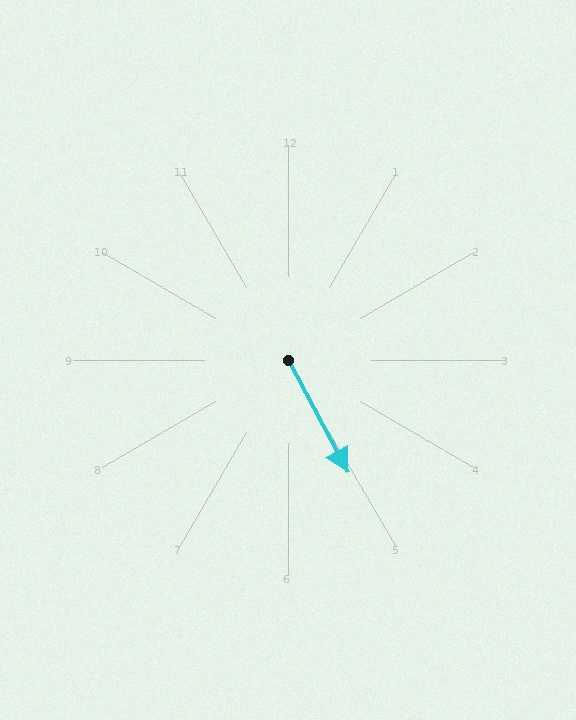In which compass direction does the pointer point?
Southeast.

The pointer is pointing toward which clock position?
Roughly 5 o'clock.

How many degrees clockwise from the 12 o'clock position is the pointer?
Approximately 152 degrees.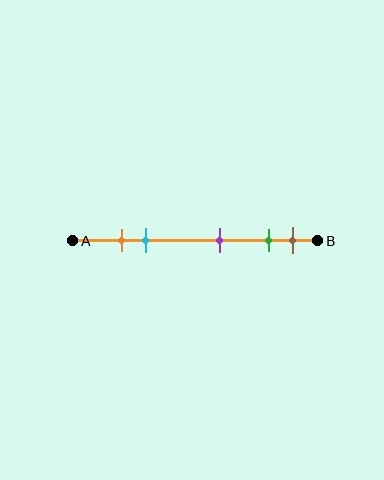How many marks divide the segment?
There are 5 marks dividing the segment.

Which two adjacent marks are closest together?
The orange and cyan marks are the closest adjacent pair.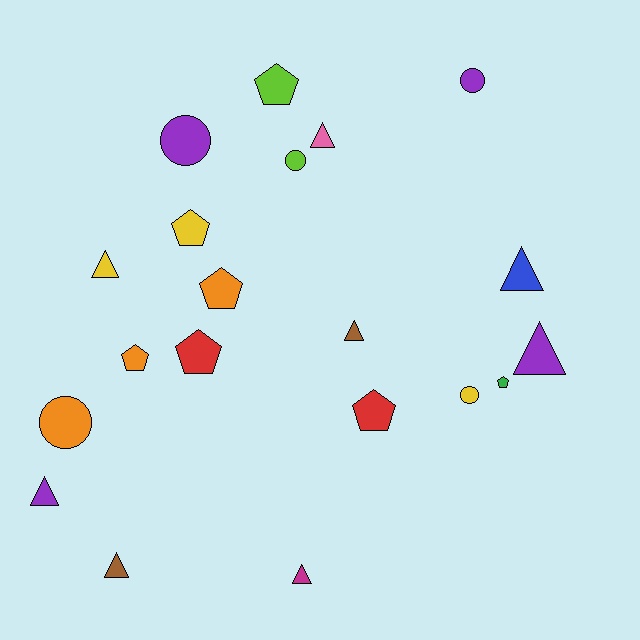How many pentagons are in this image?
There are 7 pentagons.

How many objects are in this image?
There are 20 objects.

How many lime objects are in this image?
There are 2 lime objects.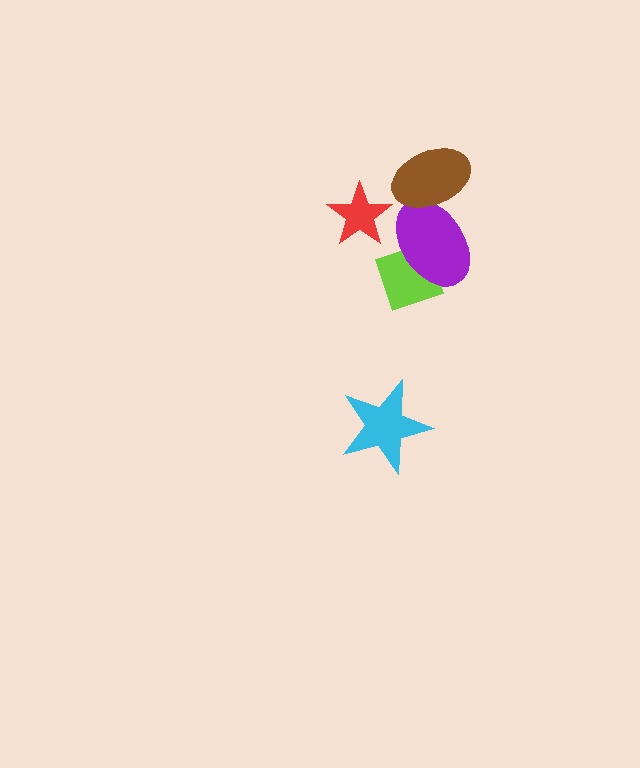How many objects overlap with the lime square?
1 object overlaps with the lime square.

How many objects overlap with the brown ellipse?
1 object overlaps with the brown ellipse.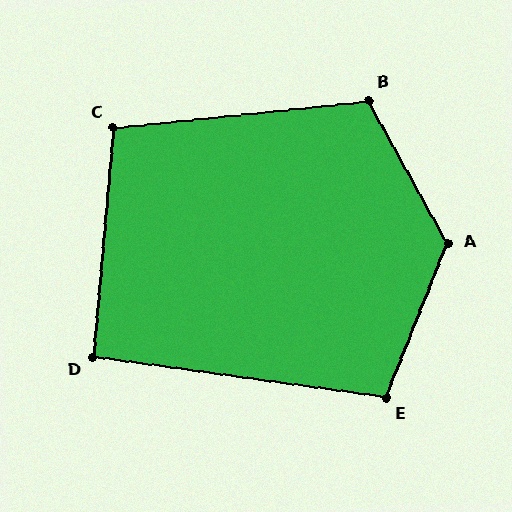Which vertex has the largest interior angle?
A, at approximately 129 degrees.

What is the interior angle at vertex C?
Approximately 101 degrees (obtuse).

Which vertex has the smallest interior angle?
D, at approximately 93 degrees.